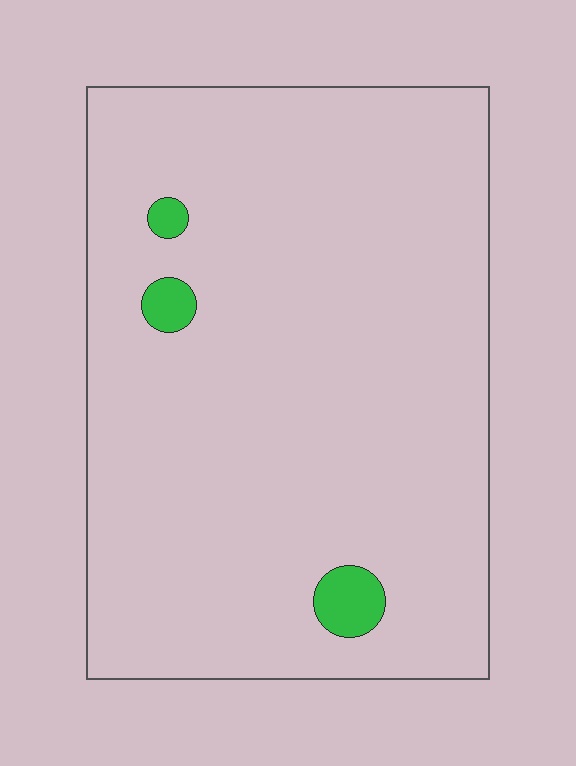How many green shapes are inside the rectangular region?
3.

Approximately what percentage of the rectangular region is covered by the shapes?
Approximately 5%.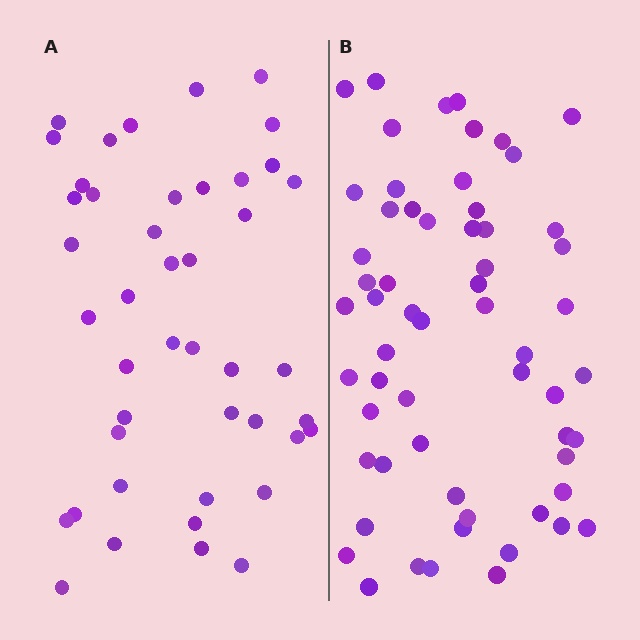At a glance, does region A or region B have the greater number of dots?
Region B (the right region) has more dots.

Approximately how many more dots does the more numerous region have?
Region B has approximately 15 more dots than region A.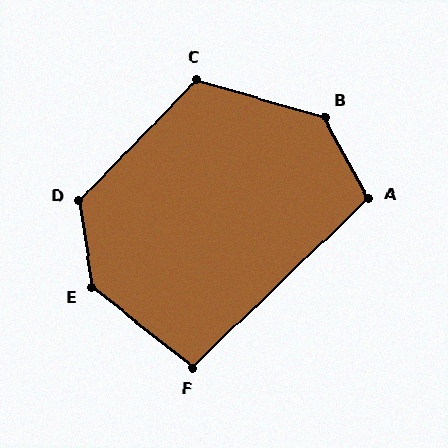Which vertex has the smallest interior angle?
F, at approximately 98 degrees.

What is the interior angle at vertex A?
Approximately 106 degrees (obtuse).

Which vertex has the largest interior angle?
E, at approximately 137 degrees.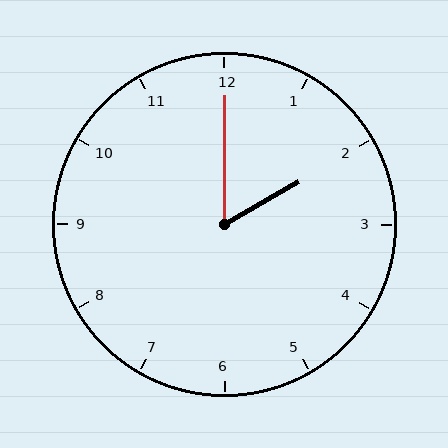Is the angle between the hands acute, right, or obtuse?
It is acute.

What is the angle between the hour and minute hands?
Approximately 60 degrees.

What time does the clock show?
2:00.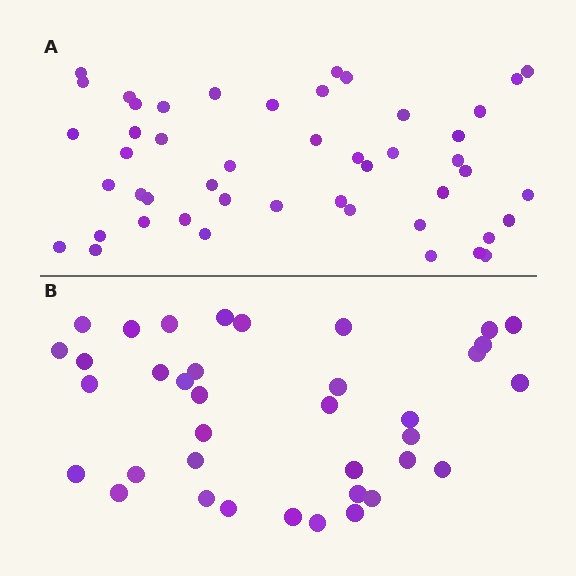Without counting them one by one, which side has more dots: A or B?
Region A (the top region) has more dots.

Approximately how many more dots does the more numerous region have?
Region A has roughly 12 or so more dots than region B.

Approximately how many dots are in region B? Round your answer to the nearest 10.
About 40 dots. (The exact count is 37, which rounds to 40.)